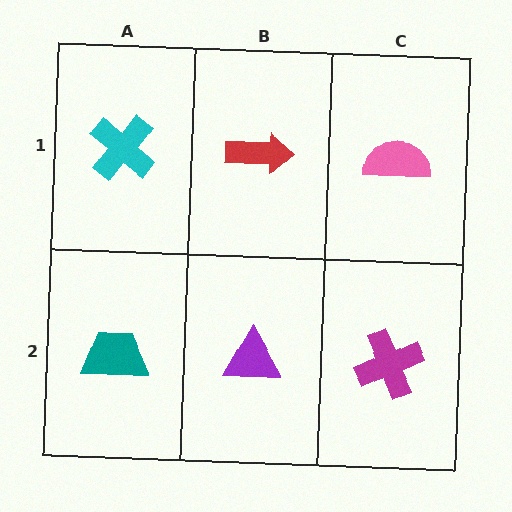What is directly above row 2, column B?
A red arrow.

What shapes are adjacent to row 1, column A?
A teal trapezoid (row 2, column A), a red arrow (row 1, column B).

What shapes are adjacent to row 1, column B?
A purple triangle (row 2, column B), a cyan cross (row 1, column A), a pink semicircle (row 1, column C).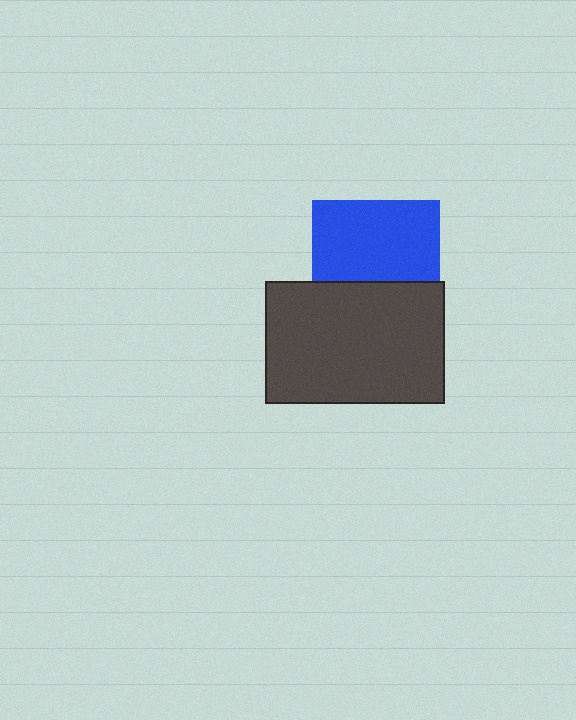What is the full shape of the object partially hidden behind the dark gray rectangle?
The partially hidden object is a blue square.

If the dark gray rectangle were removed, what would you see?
You would see the complete blue square.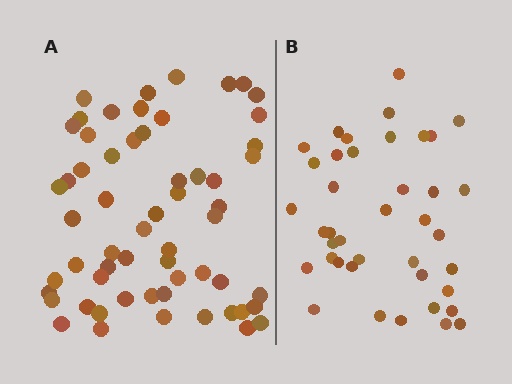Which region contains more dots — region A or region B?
Region A (the left region) has more dots.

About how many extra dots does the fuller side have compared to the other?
Region A has approximately 20 more dots than region B.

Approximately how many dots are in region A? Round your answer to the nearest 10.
About 60 dots. (The exact count is 59, which rounds to 60.)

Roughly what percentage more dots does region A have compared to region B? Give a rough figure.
About 50% more.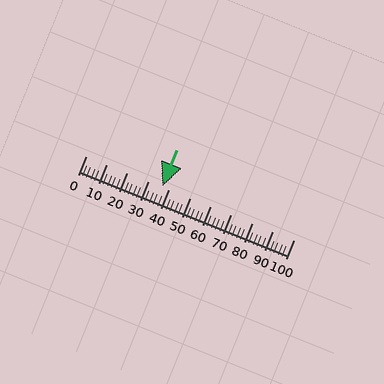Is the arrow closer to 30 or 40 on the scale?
The arrow is closer to 40.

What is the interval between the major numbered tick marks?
The major tick marks are spaced 10 units apart.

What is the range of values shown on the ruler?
The ruler shows values from 0 to 100.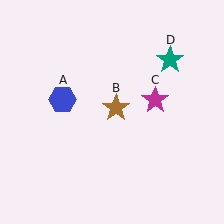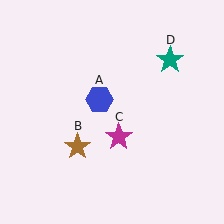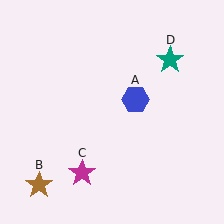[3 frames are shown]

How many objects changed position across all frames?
3 objects changed position: blue hexagon (object A), brown star (object B), magenta star (object C).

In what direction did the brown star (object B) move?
The brown star (object B) moved down and to the left.